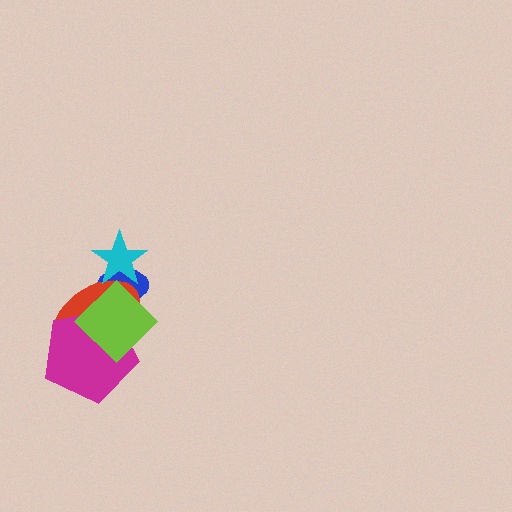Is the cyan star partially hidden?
Yes, it is partially covered by another shape.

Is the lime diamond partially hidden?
No, no other shape covers it.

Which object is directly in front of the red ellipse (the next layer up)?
The magenta pentagon is directly in front of the red ellipse.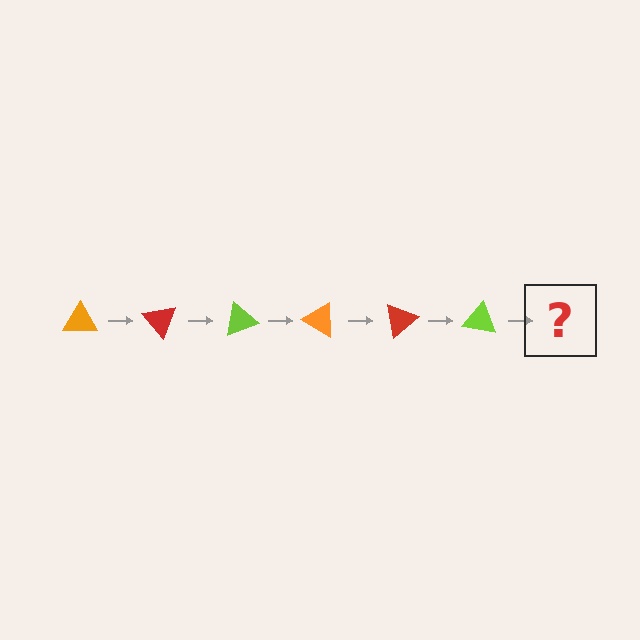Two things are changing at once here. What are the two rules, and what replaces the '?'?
The two rules are that it rotates 50 degrees each step and the color cycles through orange, red, and lime. The '?' should be an orange triangle, rotated 300 degrees from the start.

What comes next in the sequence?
The next element should be an orange triangle, rotated 300 degrees from the start.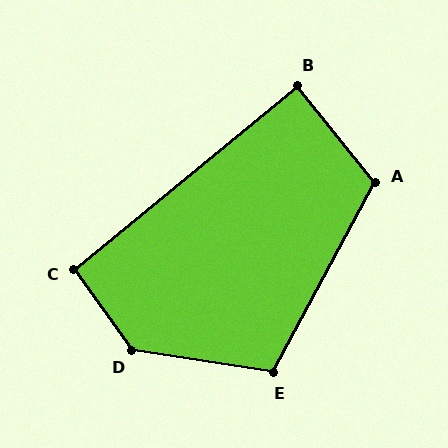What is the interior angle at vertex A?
Approximately 113 degrees (obtuse).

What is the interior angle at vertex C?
Approximately 94 degrees (approximately right).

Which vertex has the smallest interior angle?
B, at approximately 89 degrees.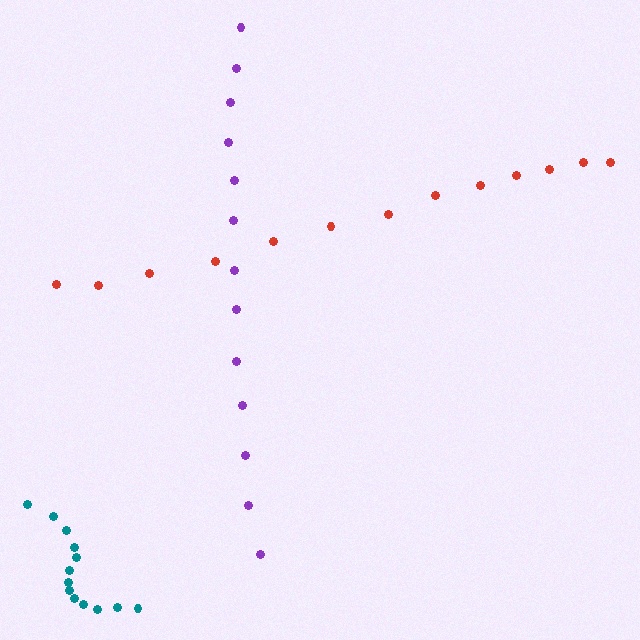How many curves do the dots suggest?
There are 3 distinct paths.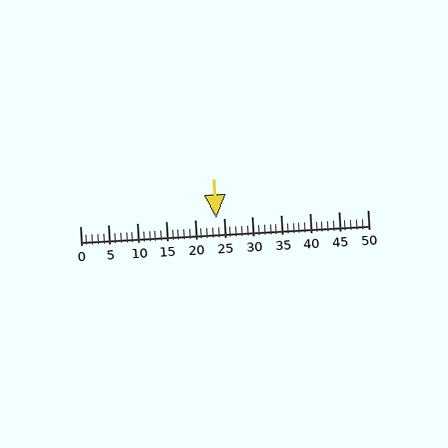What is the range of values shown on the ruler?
The ruler shows values from 0 to 50.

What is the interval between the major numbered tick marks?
The major tick marks are spaced 5 units apart.